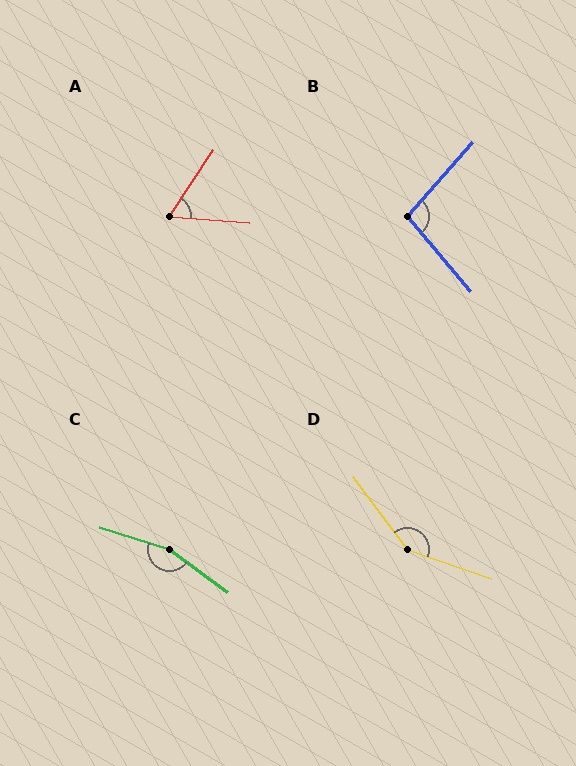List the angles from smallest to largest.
A (60°), B (98°), D (146°), C (161°).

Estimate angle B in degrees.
Approximately 98 degrees.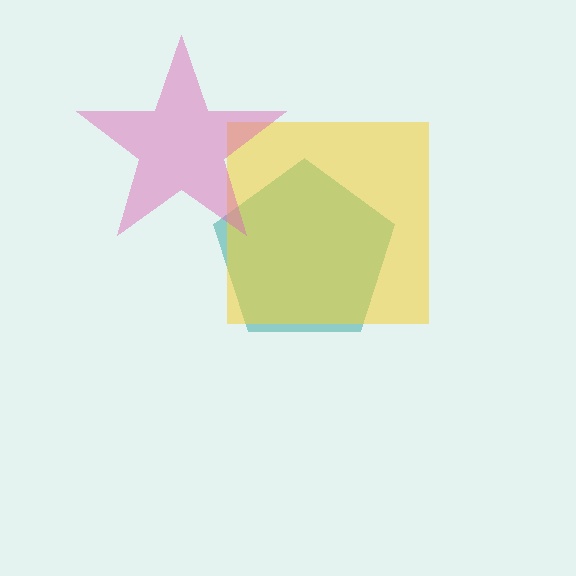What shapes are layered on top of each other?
The layered shapes are: a teal pentagon, a yellow square, a pink star.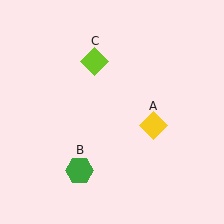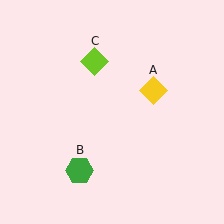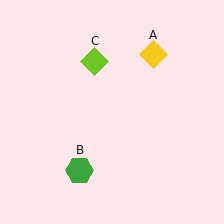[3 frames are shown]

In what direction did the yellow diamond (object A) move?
The yellow diamond (object A) moved up.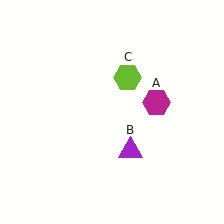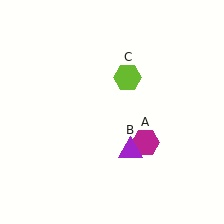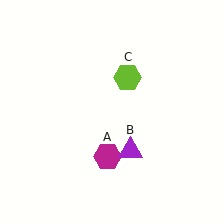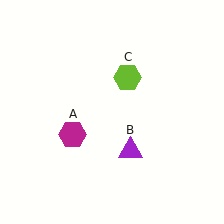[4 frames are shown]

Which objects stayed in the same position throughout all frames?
Purple triangle (object B) and lime hexagon (object C) remained stationary.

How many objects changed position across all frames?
1 object changed position: magenta hexagon (object A).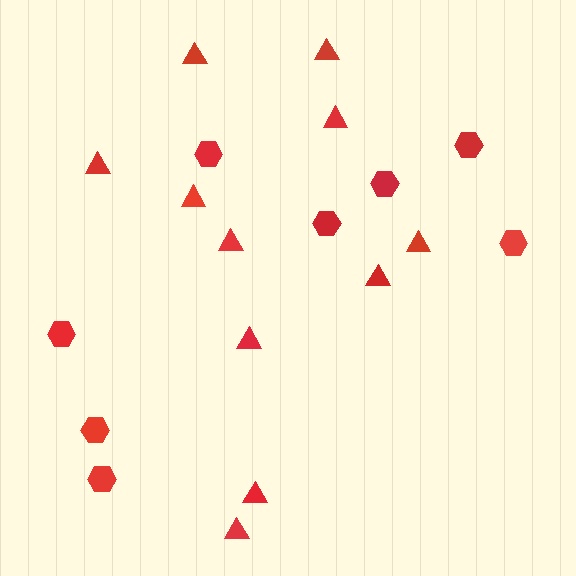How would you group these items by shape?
There are 2 groups: one group of hexagons (8) and one group of triangles (11).